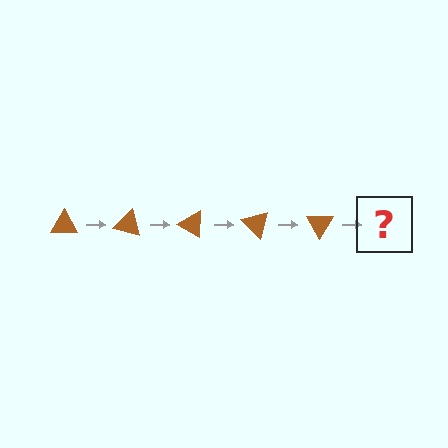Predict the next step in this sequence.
The next step is a brown triangle rotated 75 degrees.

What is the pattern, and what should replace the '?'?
The pattern is that the triangle rotates 15 degrees each step. The '?' should be a brown triangle rotated 75 degrees.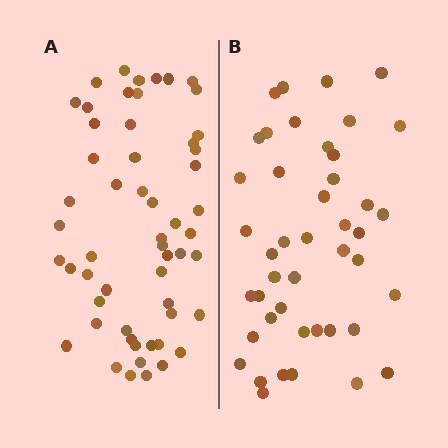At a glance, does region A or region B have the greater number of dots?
Region A (the left region) has more dots.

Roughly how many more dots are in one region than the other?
Region A has roughly 12 or so more dots than region B.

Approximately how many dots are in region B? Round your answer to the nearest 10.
About 40 dots. (The exact count is 44, which rounds to 40.)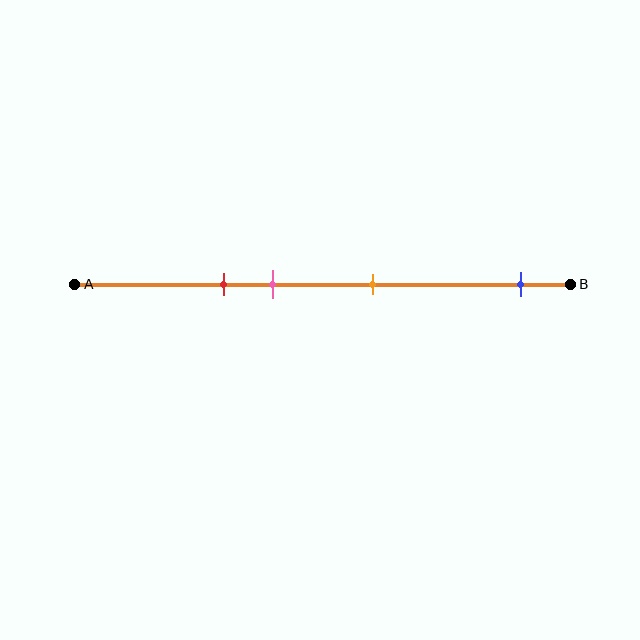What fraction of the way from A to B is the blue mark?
The blue mark is approximately 90% (0.9) of the way from A to B.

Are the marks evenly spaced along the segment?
No, the marks are not evenly spaced.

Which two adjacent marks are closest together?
The red and pink marks are the closest adjacent pair.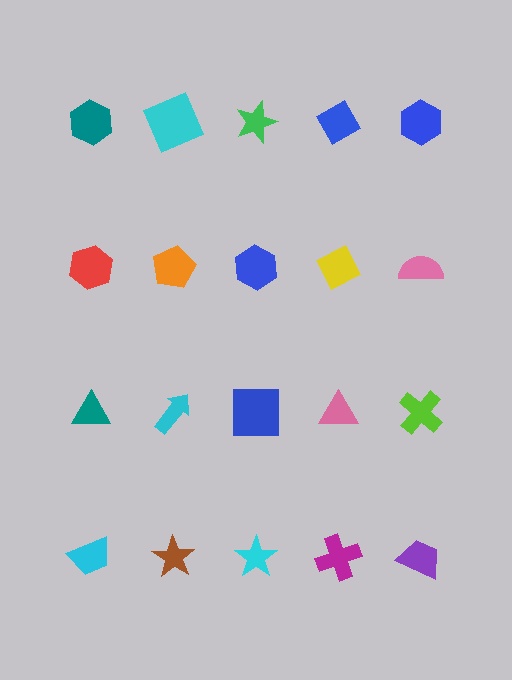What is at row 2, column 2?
An orange pentagon.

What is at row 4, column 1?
A cyan trapezoid.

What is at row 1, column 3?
A green star.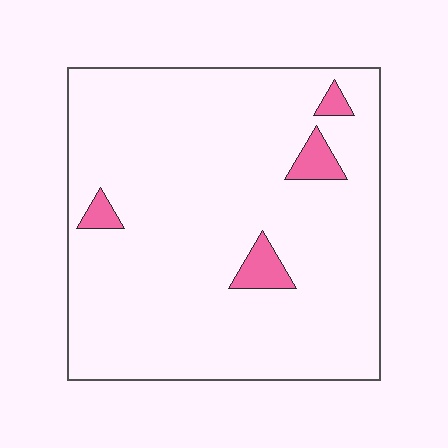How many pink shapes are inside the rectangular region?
4.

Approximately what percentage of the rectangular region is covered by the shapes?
Approximately 5%.